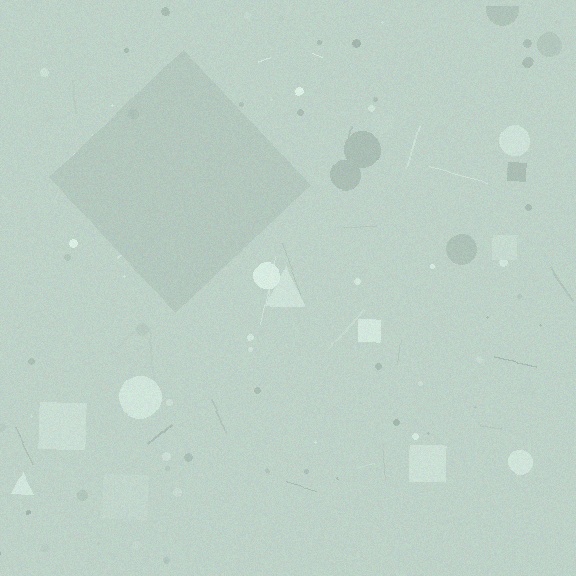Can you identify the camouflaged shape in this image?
The camouflaged shape is a diamond.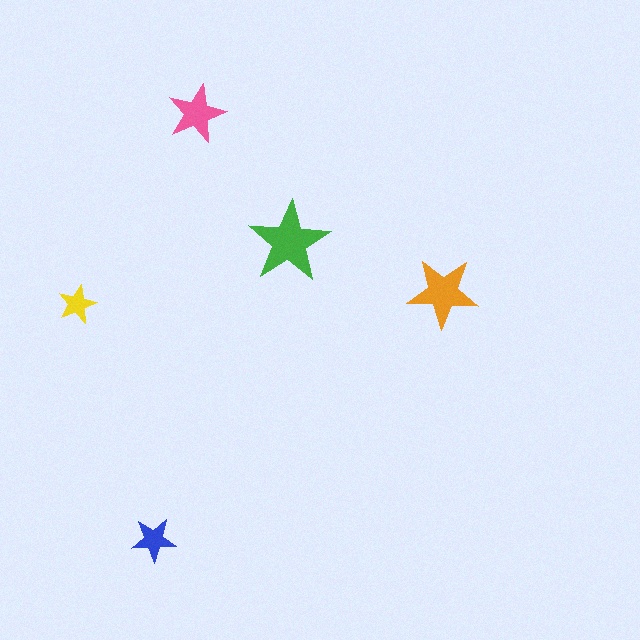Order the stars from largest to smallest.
the green one, the orange one, the pink one, the blue one, the yellow one.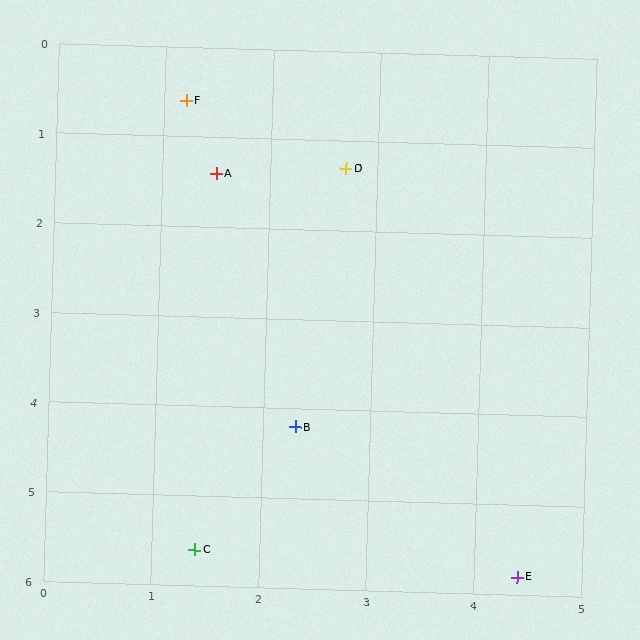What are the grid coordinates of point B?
Point B is at approximately (2.3, 4.2).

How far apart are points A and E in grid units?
Points A and E are about 5.3 grid units apart.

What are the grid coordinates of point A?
Point A is at approximately (1.5, 1.4).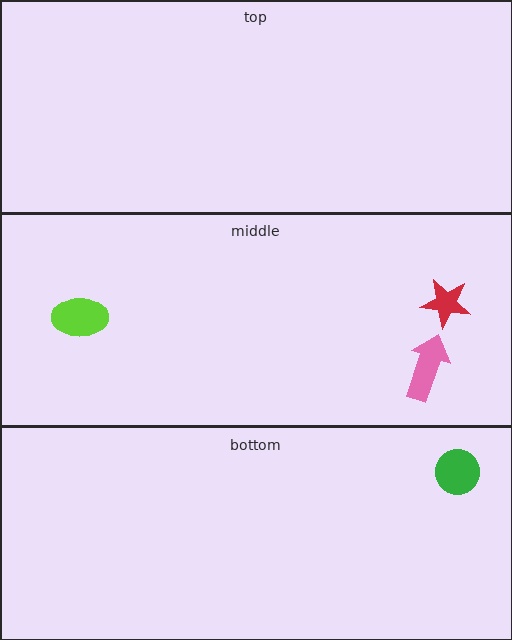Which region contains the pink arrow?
The middle region.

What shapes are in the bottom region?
The green circle.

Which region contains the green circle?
The bottom region.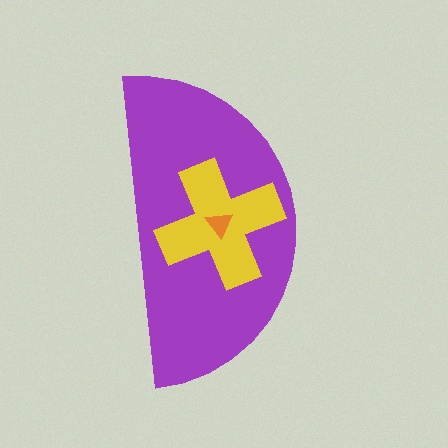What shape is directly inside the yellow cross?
The orange triangle.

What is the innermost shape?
The orange triangle.